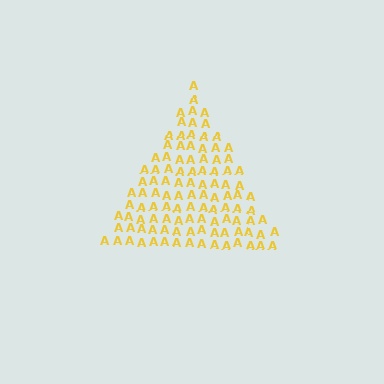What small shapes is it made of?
It is made of small letter A's.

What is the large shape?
The large shape is a triangle.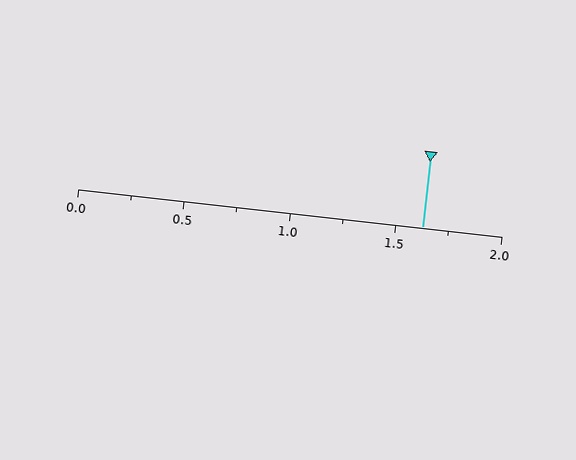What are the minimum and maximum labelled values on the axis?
The axis runs from 0.0 to 2.0.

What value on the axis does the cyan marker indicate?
The marker indicates approximately 1.62.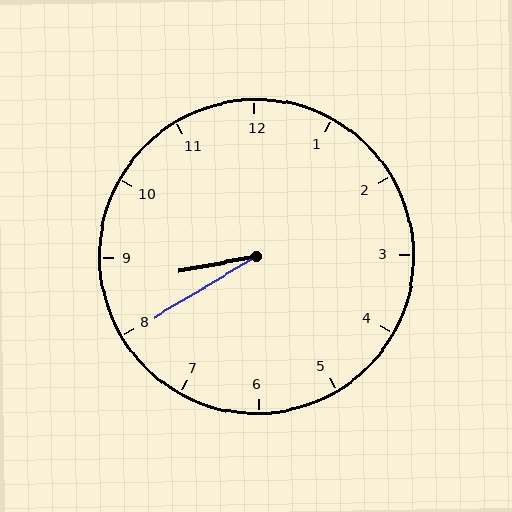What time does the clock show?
8:40.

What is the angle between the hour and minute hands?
Approximately 20 degrees.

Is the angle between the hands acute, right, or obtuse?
It is acute.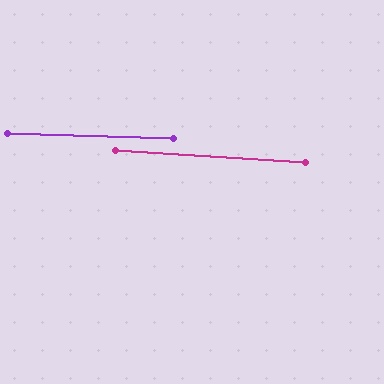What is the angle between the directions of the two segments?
Approximately 2 degrees.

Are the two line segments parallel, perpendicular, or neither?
Parallel — their directions differ by only 1.9°.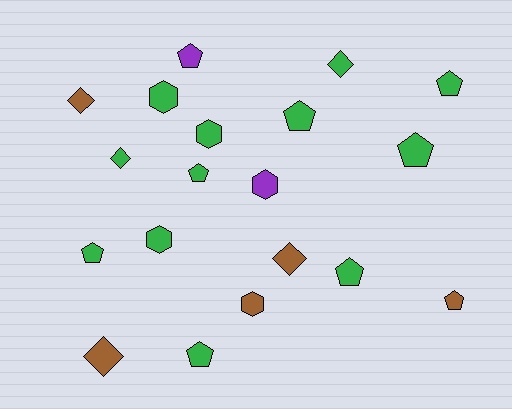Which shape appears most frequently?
Pentagon, with 9 objects.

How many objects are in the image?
There are 19 objects.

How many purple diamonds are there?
There are no purple diamonds.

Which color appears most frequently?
Green, with 12 objects.